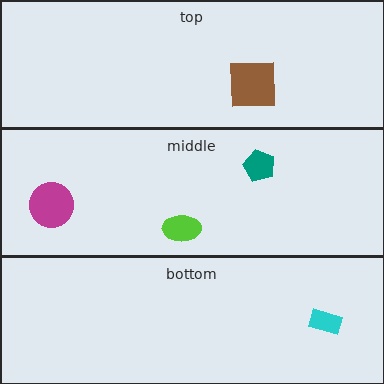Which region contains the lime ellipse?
The middle region.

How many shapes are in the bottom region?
1.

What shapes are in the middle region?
The magenta circle, the lime ellipse, the teal pentagon.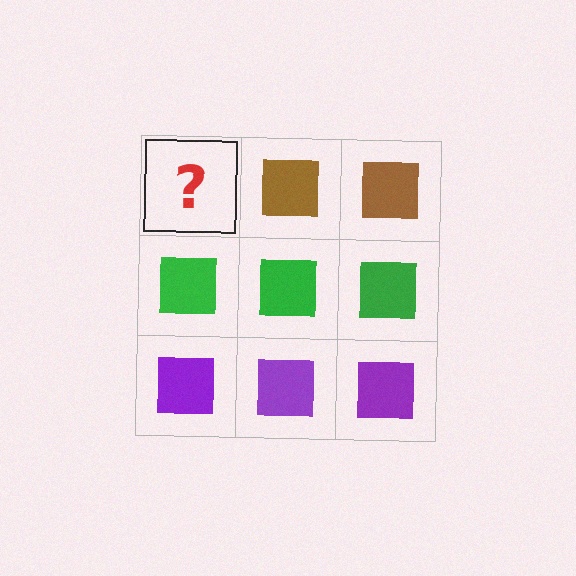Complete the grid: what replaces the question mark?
The question mark should be replaced with a brown square.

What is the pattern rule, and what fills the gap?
The rule is that each row has a consistent color. The gap should be filled with a brown square.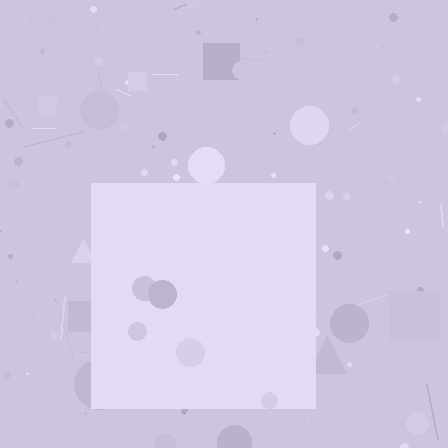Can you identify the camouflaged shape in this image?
The camouflaged shape is a square.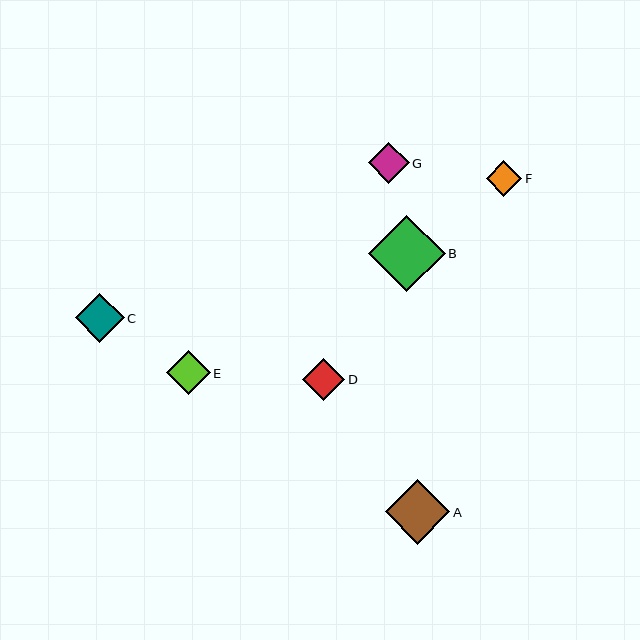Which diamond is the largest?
Diamond B is the largest with a size of approximately 77 pixels.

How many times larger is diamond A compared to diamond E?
Diamond A is approximately 1.5 times the size of diamond E.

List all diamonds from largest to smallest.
From largest to smallest: B, A, C, E, D, G, F.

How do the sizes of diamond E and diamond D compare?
Diamond E and diamond D are approximately the same size.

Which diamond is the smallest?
Diamond F is the smallest with a size of approximately 36 pixels.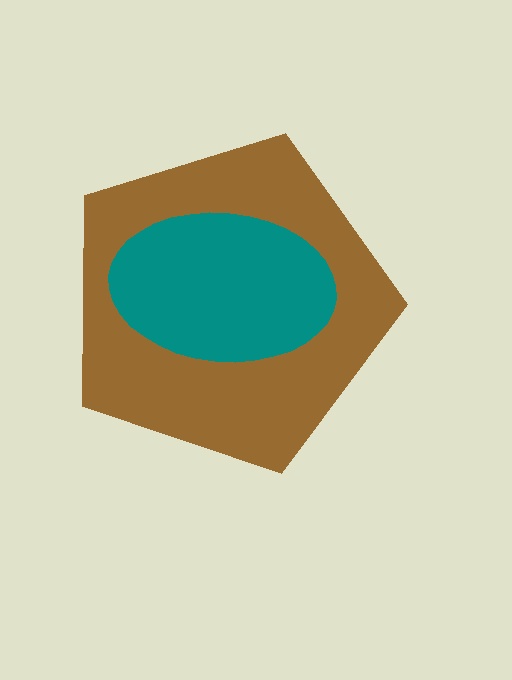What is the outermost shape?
The brown pentagon.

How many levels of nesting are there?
2.